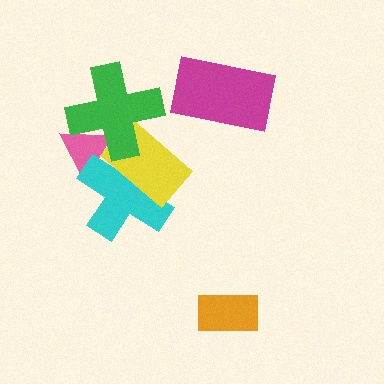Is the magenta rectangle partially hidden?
No, no other shape covers it.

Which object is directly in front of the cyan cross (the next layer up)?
The yellow rectangle is directly in front of the cyan cross.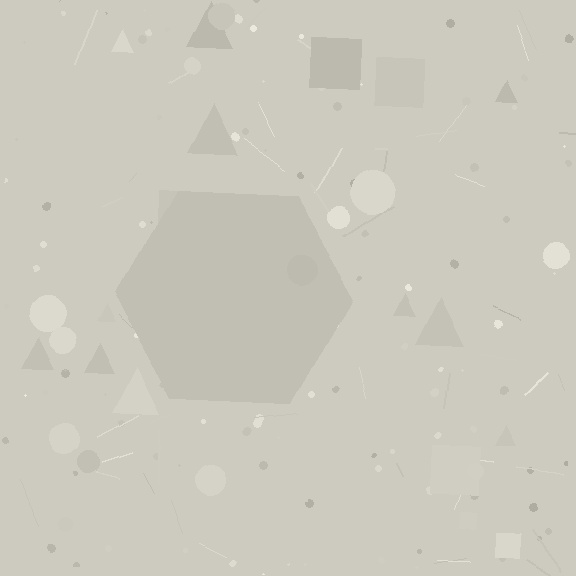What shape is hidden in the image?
A hexagon is hidden in the image.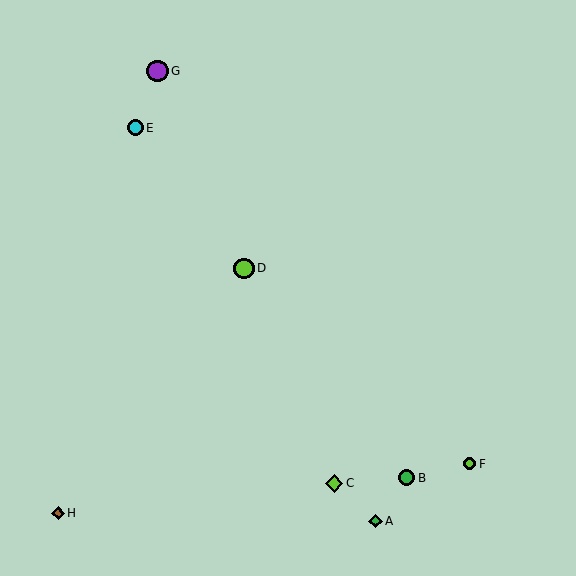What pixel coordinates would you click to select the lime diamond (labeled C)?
Click at (334, 483) to select the lime diamond C.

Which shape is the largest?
The purple circle (labeled G) is the largest.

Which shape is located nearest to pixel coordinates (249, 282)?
The lime circle (labeled D) at (244, 268) is nearest to that location.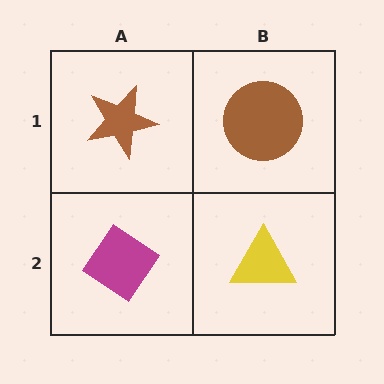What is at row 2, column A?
A magenta diamond.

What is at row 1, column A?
A brown star.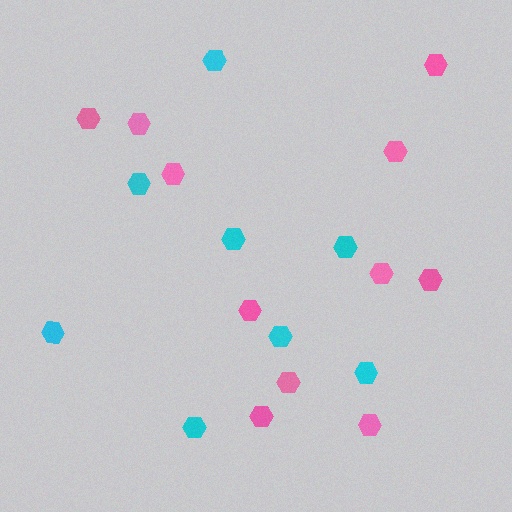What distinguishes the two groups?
There are 2 groups: one group of cyan hexagons (8) and one group of pink hexagons (11).